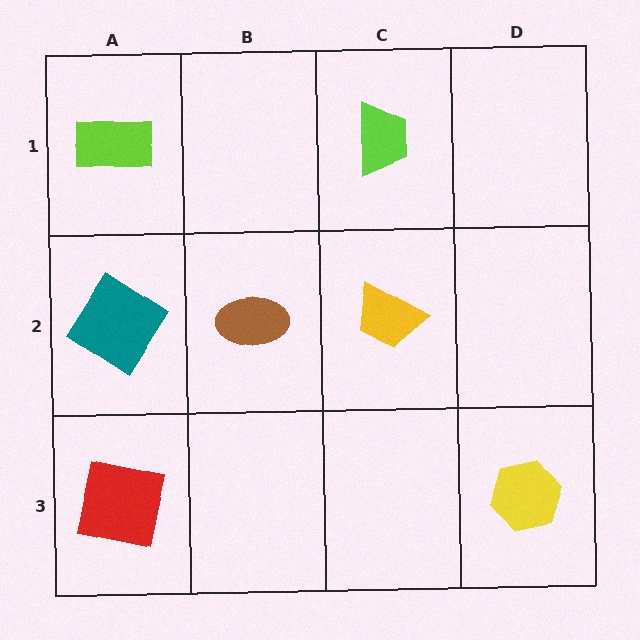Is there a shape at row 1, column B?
No, that cell is empty.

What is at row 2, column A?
A teal diamond.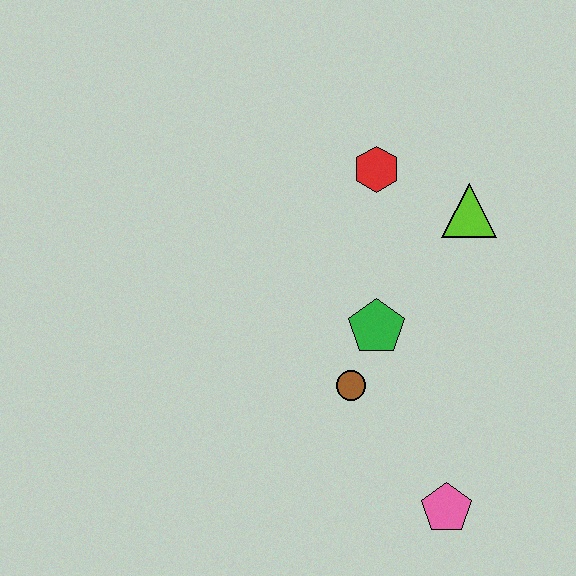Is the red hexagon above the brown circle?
Yes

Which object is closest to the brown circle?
The green pentagon is closest to the brown circle.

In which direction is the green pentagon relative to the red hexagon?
The green pentagon is below the red hexagon.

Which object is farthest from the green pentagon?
The pink pentagon is farthest from the green pentagon.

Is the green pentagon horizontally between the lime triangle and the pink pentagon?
No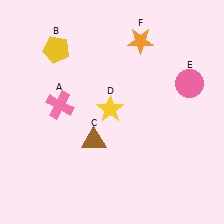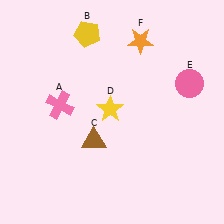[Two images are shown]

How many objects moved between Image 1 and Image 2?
1 object moved between the two images.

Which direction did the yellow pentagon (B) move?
The yellow pentagon (B) moved right.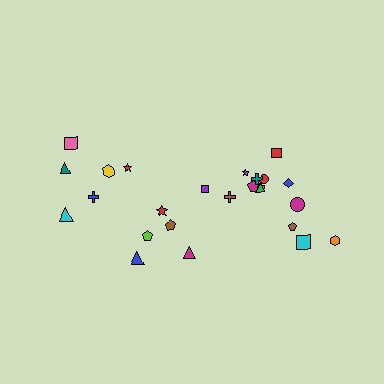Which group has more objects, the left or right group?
The right group.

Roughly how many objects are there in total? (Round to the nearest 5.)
Roughly 25 objects in total.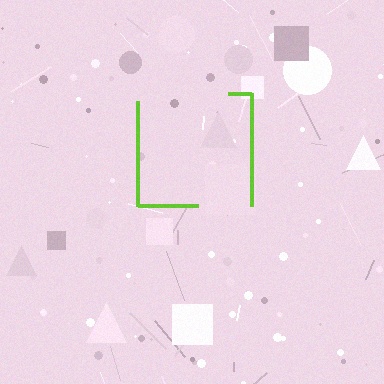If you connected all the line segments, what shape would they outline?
They would outline a square.